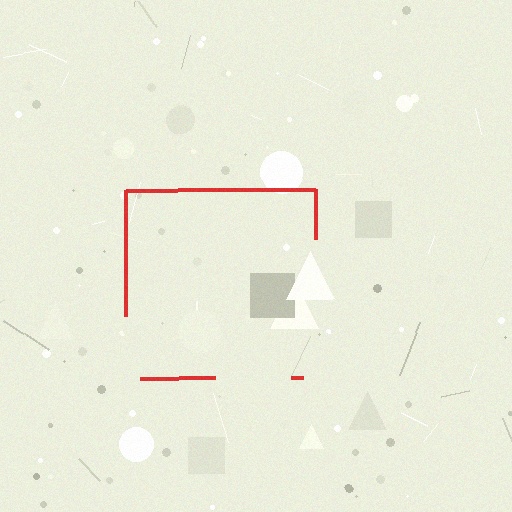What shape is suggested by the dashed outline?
The dashed outline suggests a square.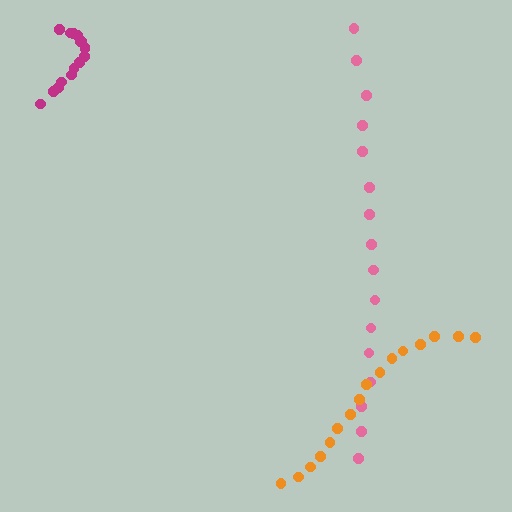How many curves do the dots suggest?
There are 3 distinct paths.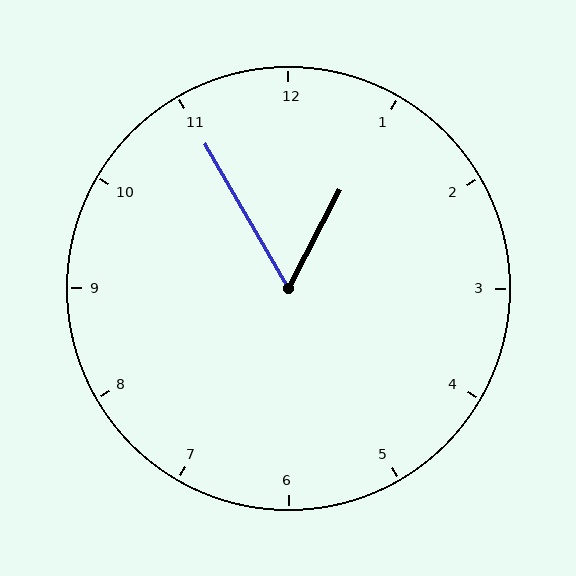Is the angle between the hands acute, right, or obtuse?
It is acute.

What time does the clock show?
12:55.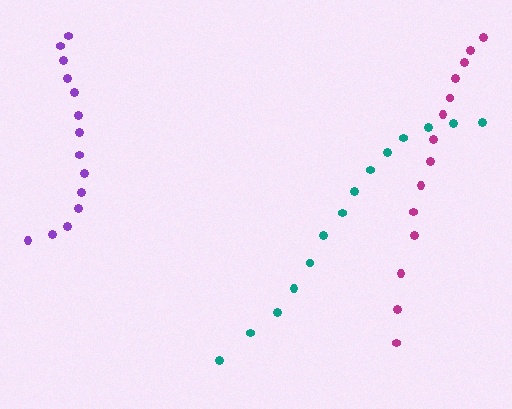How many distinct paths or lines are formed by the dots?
There are 3 distinct paths.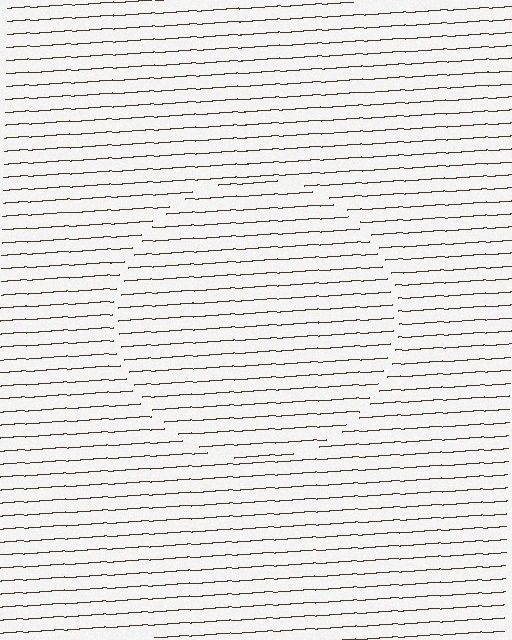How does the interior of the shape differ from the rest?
The interior of the shape contains the same grating, shifted by half a period — the contour is defined by the phase discontinuity where line-ends from the inner and outer gratings abut.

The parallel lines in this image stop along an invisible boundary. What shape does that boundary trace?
An illusory circle. The interior of the shape contains the same grating, shifted by half a period — the contour is defined by the phase discontinuity where line-ends from the inner and outer gratings abut.